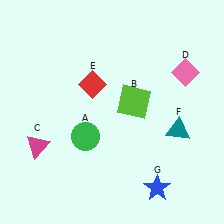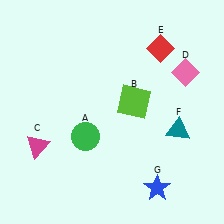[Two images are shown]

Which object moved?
The red diamond (E) moved right.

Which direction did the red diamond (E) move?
The red diamond (E) moved right.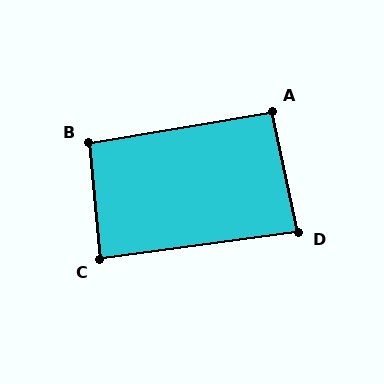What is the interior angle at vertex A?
Approximately 92 degrees (approximately right).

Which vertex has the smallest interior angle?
D, at approximately 86 degrees.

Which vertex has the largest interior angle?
B, at approximately 94 degrees.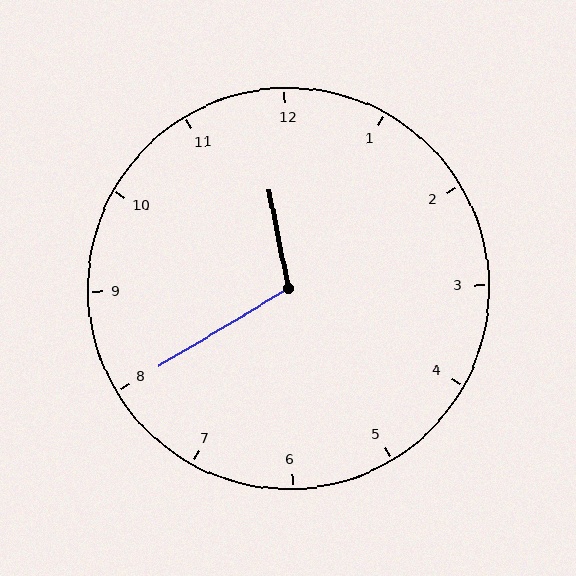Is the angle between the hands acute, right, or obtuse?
It is obtuse.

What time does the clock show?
11:40.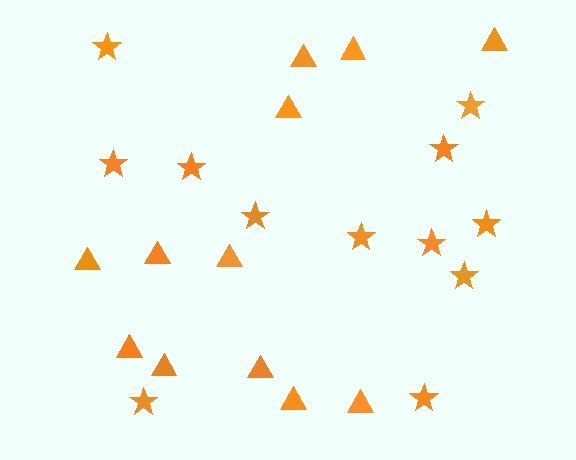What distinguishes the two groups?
There are 2 groups: one group of stars (12) and one group of triangles (12).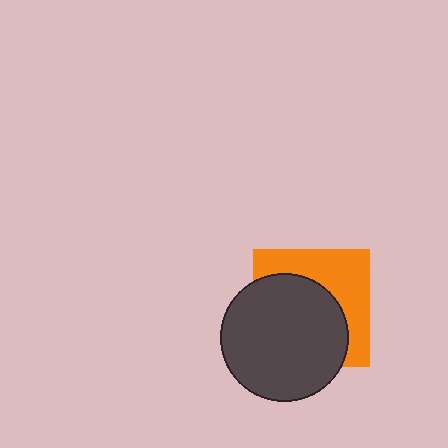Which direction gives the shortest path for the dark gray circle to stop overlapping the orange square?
Moving toward the lower-left gives the shortest separation.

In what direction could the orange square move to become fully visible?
The orange square could move toward the upper-right. That would shift it out from behind the dark gray circle entirely.